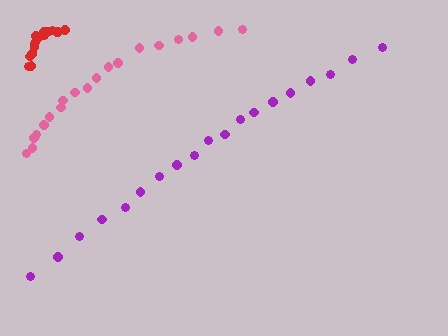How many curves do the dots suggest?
There are 3 distinct paths.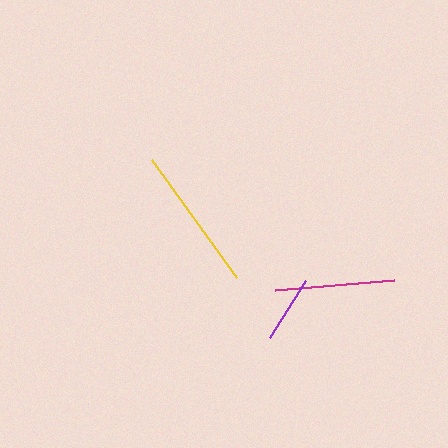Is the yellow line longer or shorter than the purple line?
The yellow line is longer than the purple line.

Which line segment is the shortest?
The purple line is the shortest at approximately 68 pixels.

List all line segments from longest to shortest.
From longest to shortest: yellow, magenta, purple.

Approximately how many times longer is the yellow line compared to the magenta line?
The yellow line is approximately 1.2 times the length of the magenta line.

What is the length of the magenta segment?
The magenta segment is approximately 119 pixels long.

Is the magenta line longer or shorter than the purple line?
The magenta line is longer than the purple line.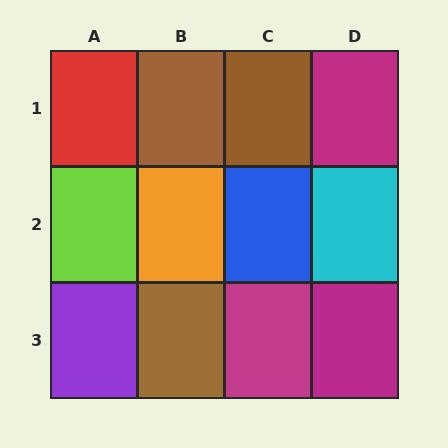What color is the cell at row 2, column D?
Cyan.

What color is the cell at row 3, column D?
Magenta.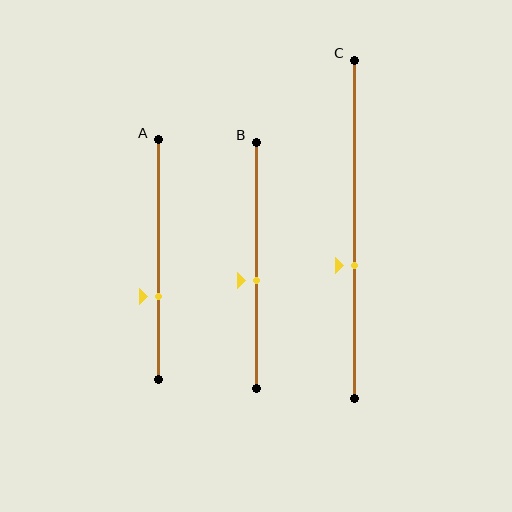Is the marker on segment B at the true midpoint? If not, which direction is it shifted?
No, the marker on segment B is shifted downward by about 6% of the segment length.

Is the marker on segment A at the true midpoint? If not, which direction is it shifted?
No, the marker on segment A is shifted downward by about 15% of the segment length.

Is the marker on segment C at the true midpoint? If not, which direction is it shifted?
No, the marker on segment C is shifted downward by about 11% of the segment length.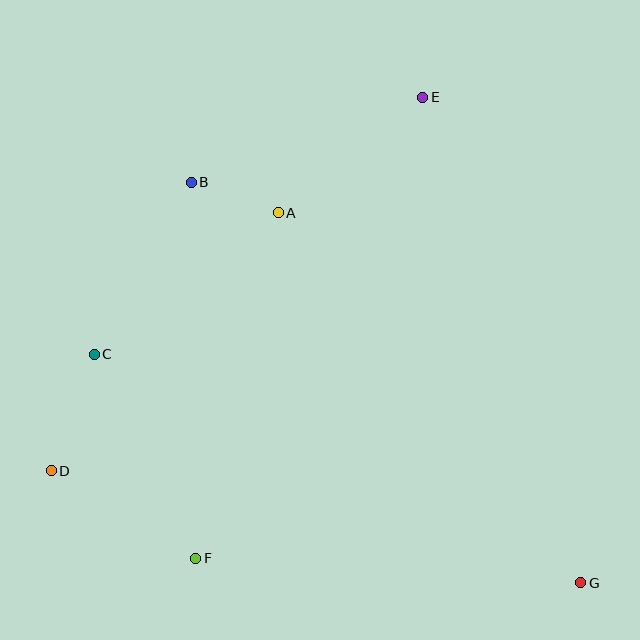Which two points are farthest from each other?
Points B and G are farthest from each other.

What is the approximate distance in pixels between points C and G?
The distance between C and G is approximately 537 pixels.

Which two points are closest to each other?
Points A and B are closest to each other.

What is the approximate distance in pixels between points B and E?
The distance between B and E is approximately 246 pixels.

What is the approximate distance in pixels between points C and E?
The distance between C and E is approximately 417 pixels.